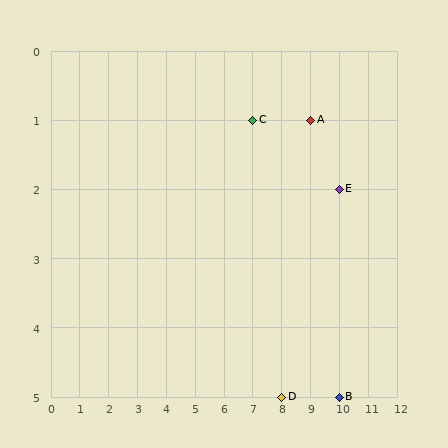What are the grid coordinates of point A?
Point A is at grid coordinates (9, 1).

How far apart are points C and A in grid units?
Points C and A are 2 columns apart.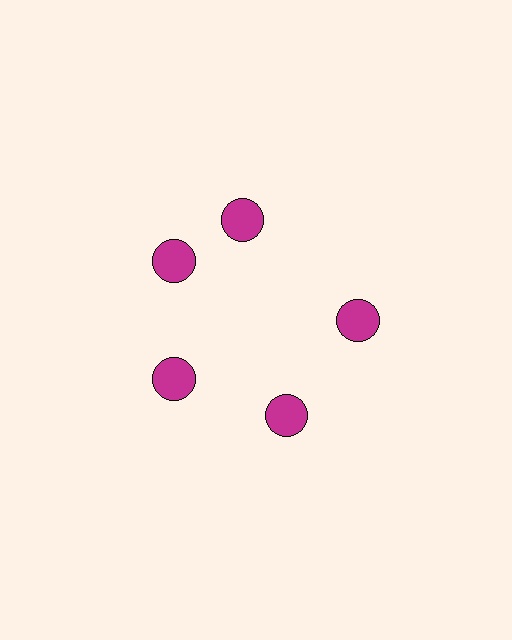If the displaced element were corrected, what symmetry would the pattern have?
It would have 5-fold rotational symmetry — the pattern would map onto itself every 72 degrees.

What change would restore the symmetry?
The symmetry would be restored by rotating it back into even spacing with its neighbors so that all 5 circles sit at equal angles and equal distance from the center.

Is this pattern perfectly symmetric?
No. The 5 magenta circles are arranged in a ring, but one element near the 1 o'clock position is rotated out of alignment along the ring, breaking the 5-fold rotational symmetry.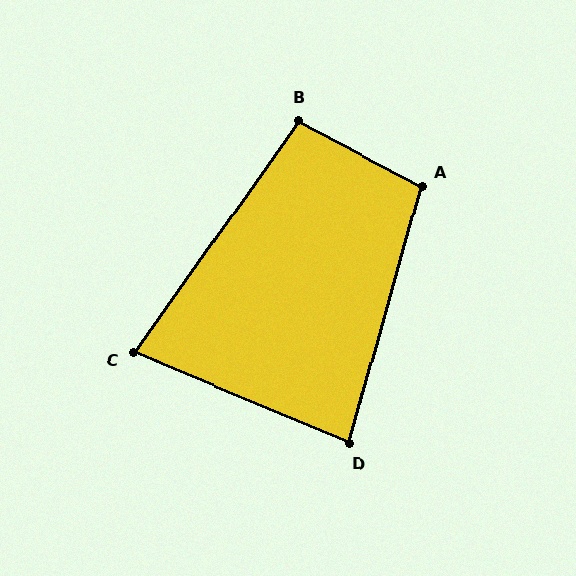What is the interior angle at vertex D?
Approximately 83 degrees (acute).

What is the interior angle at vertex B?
Approximately 97 degrees (obtuse).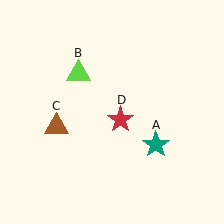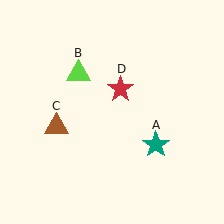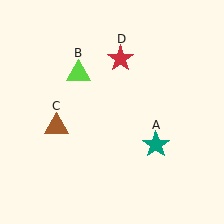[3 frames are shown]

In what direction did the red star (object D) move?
The red star (object D) moved up.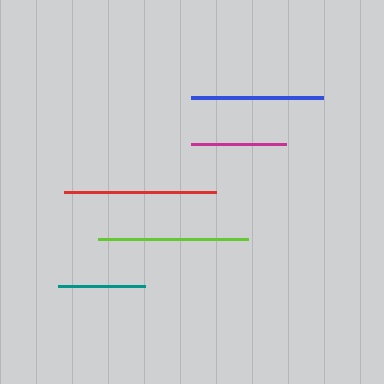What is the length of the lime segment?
The lime segment is approximately 150 pixels long.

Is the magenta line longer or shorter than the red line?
The red line is longer than the magenta line.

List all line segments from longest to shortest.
From longest to shortest: red, lime, blue, magenta, teal.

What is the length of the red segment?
The red segment is approximately 152 pixels long.